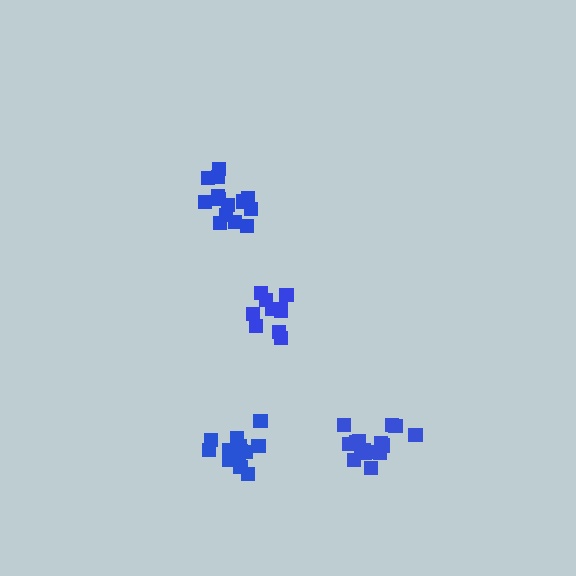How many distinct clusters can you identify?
There are 4 distinct clusters.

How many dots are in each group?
Group 1: 10 dots, Group 2: 16 dots, Group 3: 15 dots, Group 4: 15 dots (56 total).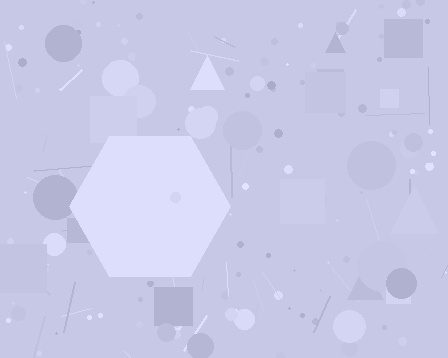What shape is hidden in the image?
A hexagon is hidden in the image.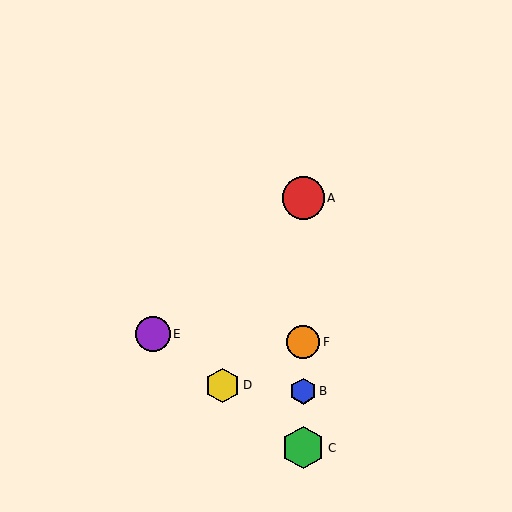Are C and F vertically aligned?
Yes, both are at x≈303.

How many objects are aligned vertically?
4 objects (A, B, C, F) are aligned vertically.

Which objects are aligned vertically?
Objects A, B, C, F are aligned vertically.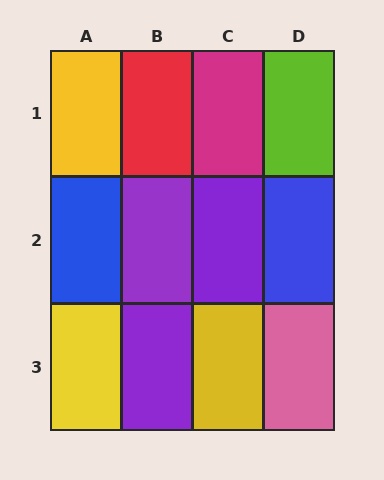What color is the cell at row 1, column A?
Yellow.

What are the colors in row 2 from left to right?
Blue, purple, purple, blue.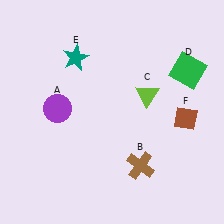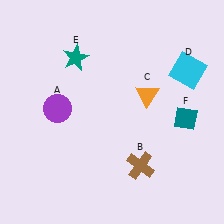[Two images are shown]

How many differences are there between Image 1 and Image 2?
There are 3 differences between the two images.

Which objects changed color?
C changed from lime to orange. D changed from green to cyan. F changed from brown to teal.